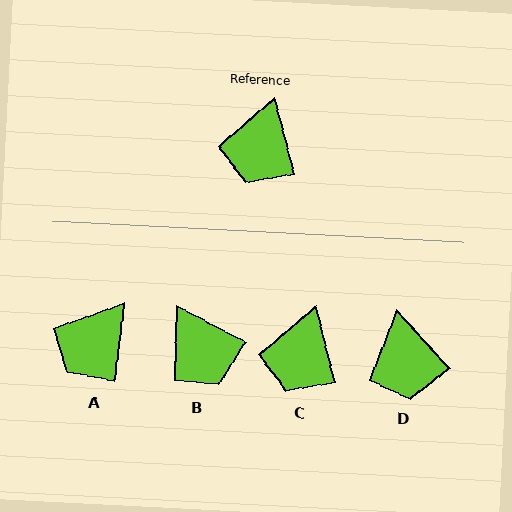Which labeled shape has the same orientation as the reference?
C.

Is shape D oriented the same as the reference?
No, it is off by about 28 degrees.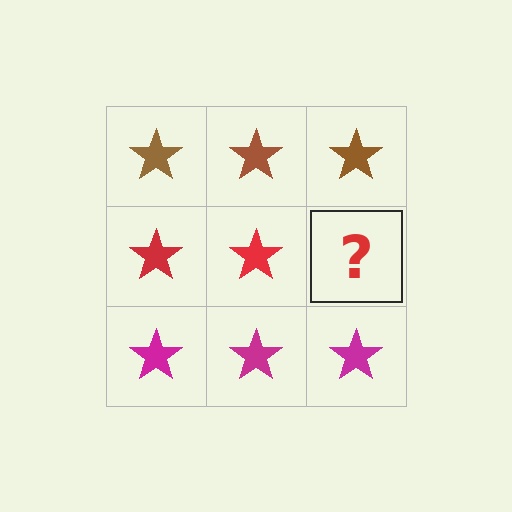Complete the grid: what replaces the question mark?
The question mark should be replaced with a red star.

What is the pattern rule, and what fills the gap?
The rule is that each row has a consistent color. The gap should be filled with a red star.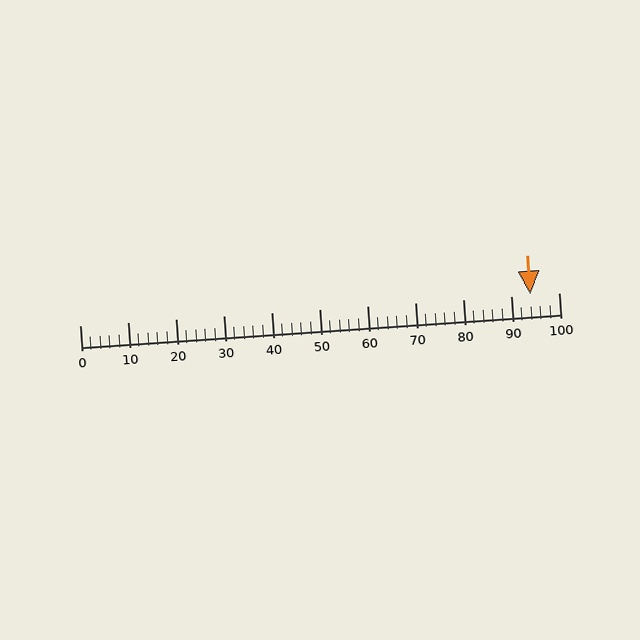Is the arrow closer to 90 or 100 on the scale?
The arrow is closer to 90.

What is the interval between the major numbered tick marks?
The major tick marks are spaced 10 units apart.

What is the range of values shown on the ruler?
The ruler shows values from 0 to 100.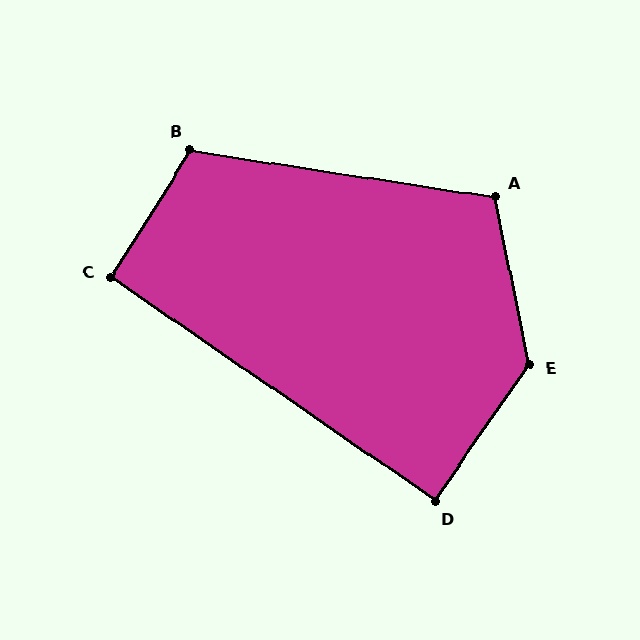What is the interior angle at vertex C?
Approximately 92 degrees (approximately right).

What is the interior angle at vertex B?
Approximately 113 degrees (obtuse).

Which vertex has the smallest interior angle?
D, at approximately 90 degrees.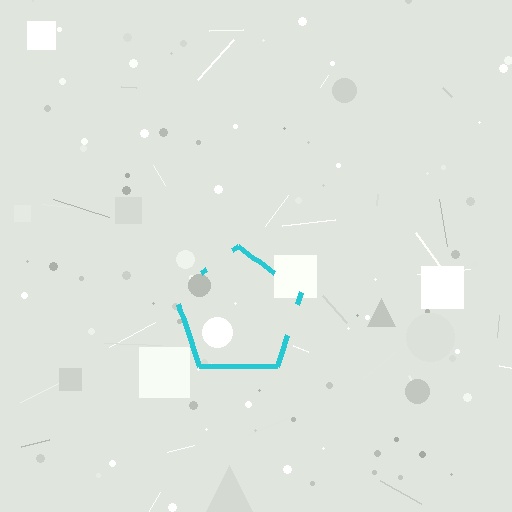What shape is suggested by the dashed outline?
The dashed outline suggests a pentagon.